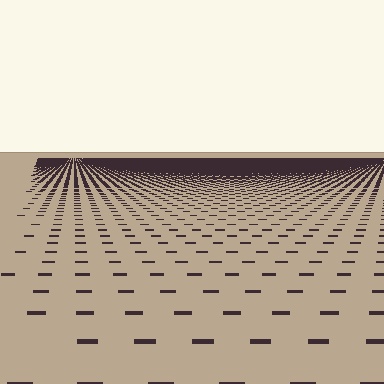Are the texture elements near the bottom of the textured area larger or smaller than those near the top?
Larger. Near the bottom, elements are closer to the viewer and appear at a bigger on-screen size.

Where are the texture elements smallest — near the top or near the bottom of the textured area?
Near the top.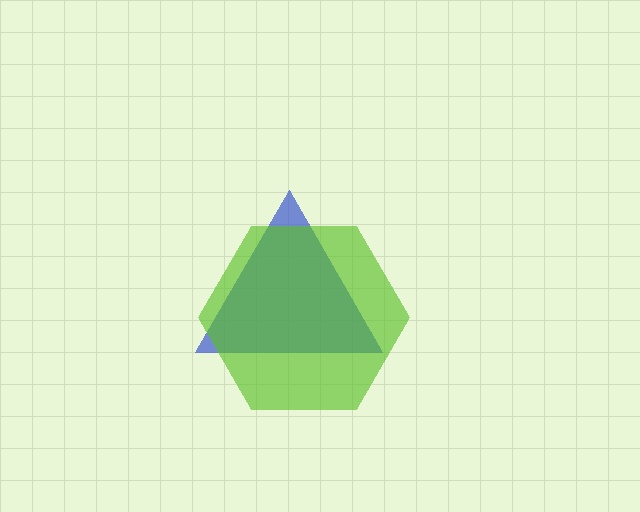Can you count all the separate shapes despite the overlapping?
Yes, there are 2 separate shapes.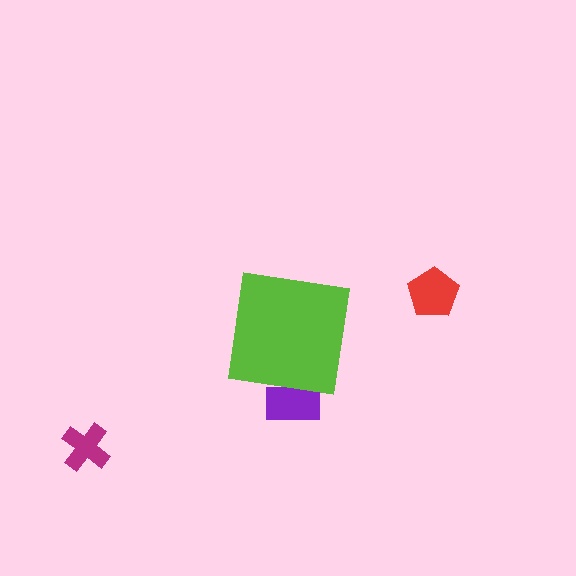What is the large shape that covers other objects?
A lime square.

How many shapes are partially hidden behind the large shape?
1 shape is partially hidden.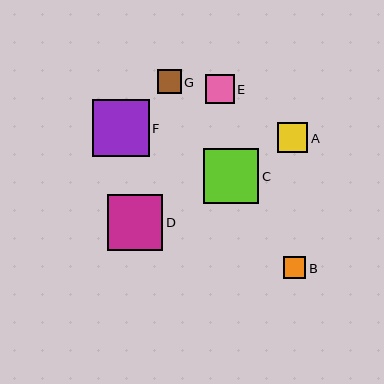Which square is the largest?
Square F is the largest with a size of approximately 57 pixels.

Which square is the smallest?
Square B is the smallest with a size of approximately 22 pixels.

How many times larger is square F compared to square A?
Square F is approximately 1.9 times the size of square A.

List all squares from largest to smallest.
From largest to smallest: F, D, C, A, E, G, B.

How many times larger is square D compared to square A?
Square D is approximately 1.8 times the size of square A.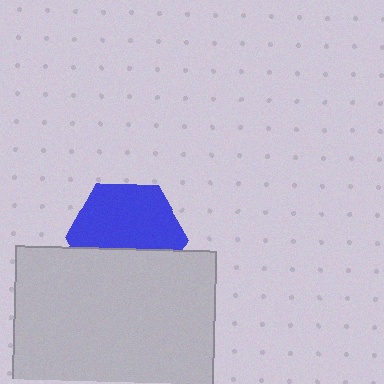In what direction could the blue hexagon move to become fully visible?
The blue hexagon could move up. That would shift it out from behind the light gray rectangle entirely.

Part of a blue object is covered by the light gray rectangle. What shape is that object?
It is a hexagon.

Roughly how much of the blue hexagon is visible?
About half of it is visible (roughly 61%).